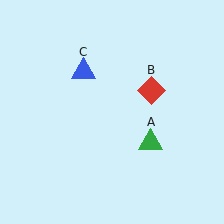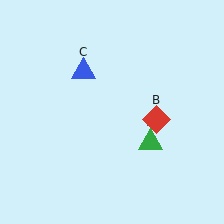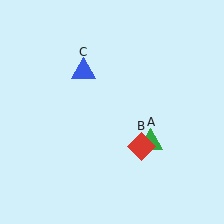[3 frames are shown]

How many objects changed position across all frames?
1 object changed position: red diamond (object B).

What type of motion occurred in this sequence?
The red diamond (object B) rotated clockwise around the center of the scene.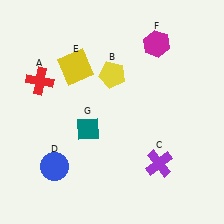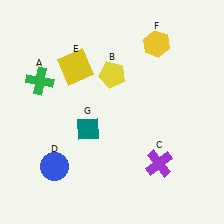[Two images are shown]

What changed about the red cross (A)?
In Image 1, A is red. In Image 2, it changed to green.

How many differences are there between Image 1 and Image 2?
There are 2 differences between the two images.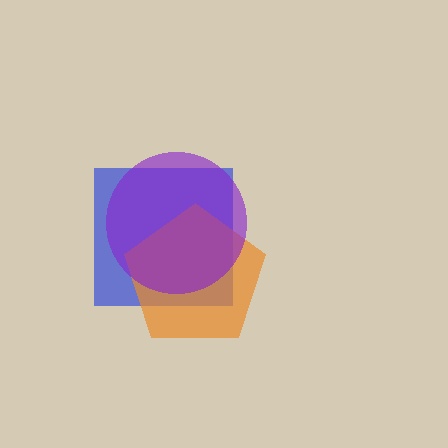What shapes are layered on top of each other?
The layered shapes are: a blue square, an orange pentagon, a purple circle.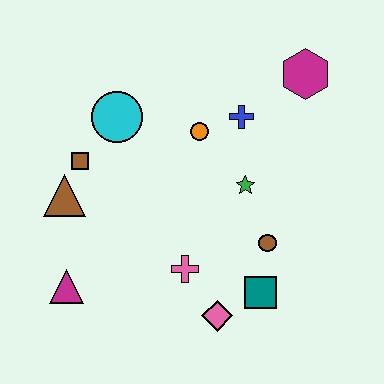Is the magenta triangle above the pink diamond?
Yes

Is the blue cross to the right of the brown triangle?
Yes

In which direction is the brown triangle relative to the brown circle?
The brown triangle is to the left of the brown circle.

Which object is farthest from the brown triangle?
The magenta hexagon is farthest from the brown triangle.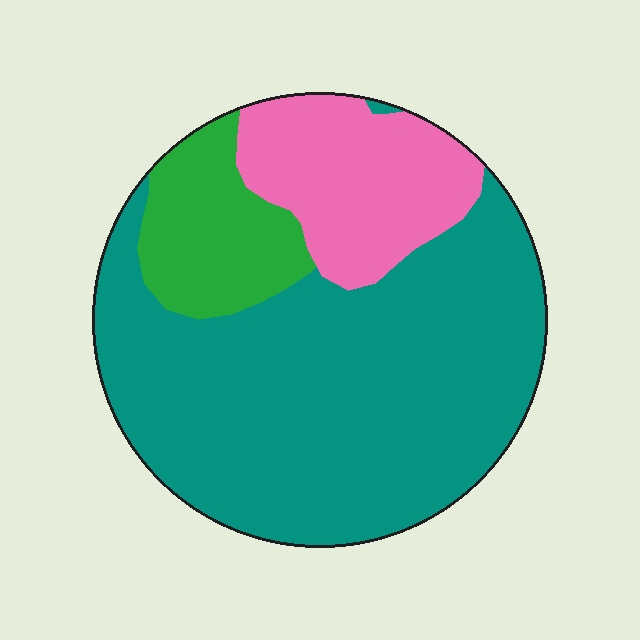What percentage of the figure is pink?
Pink takes up about one fifth (1/5) of the figure.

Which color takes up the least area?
Green, at roughly 15%.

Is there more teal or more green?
Teal.